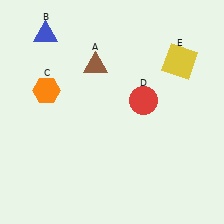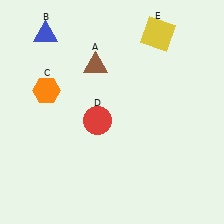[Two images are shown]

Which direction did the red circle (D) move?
The red circle (D) moved left.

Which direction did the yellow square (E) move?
The yellow square (E) moved up.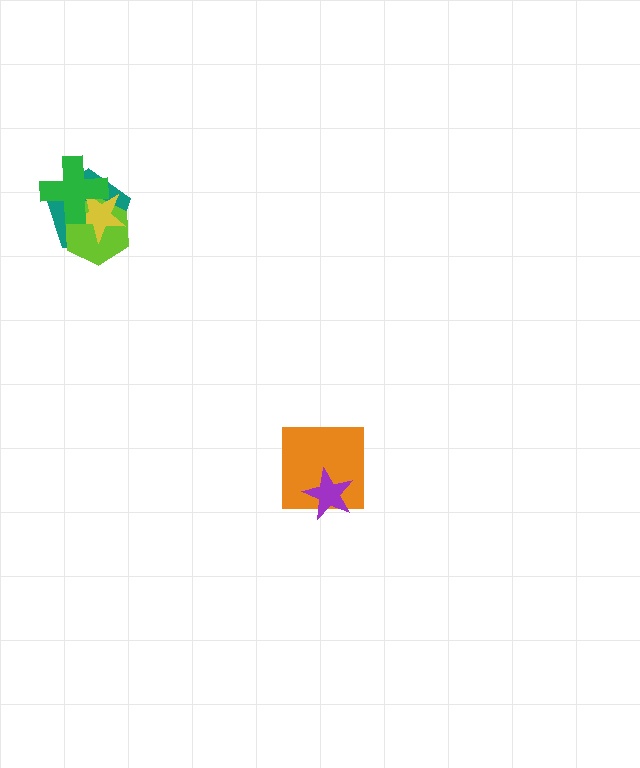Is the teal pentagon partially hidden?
Yes, it is partially covered by another shape.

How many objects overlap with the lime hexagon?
3 objects overlap with the lime hexagon.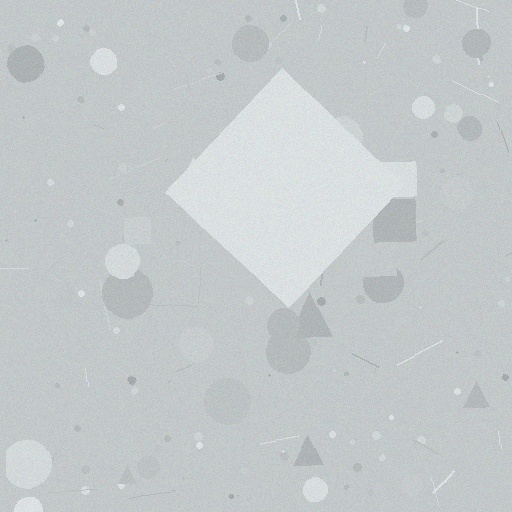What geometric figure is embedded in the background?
A diamond is embedded in the background.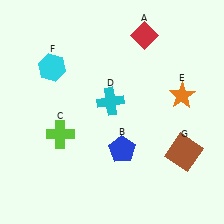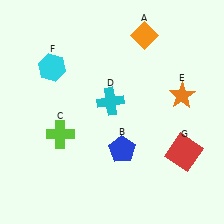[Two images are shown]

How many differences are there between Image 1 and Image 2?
There are 2 differences between the two images.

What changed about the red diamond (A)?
In Image 1, A is red. In Image 2, it changed to orange.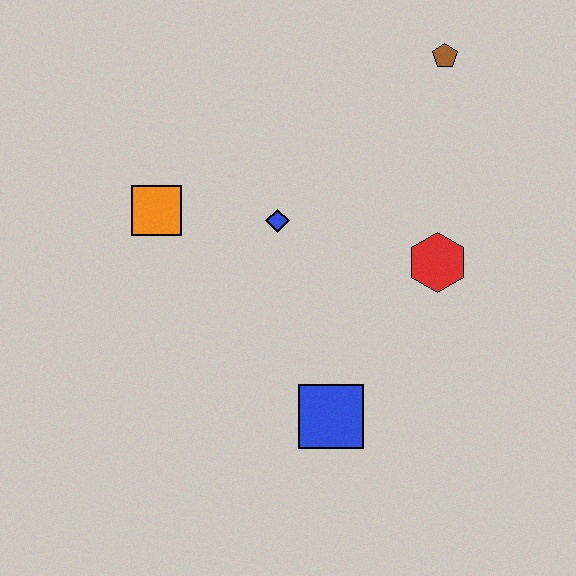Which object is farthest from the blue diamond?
The brown pentagon is farthest from the blue diamond.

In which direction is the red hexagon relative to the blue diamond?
The red hexagon is to the right of the blue diamond.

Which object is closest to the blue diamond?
The orange square is closest to the blue diamond.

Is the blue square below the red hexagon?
Yes